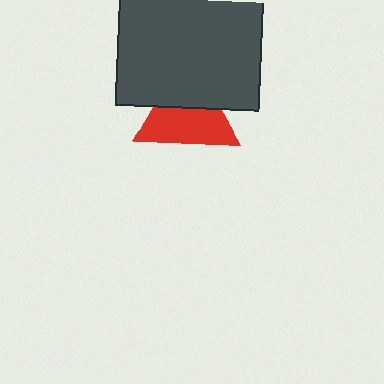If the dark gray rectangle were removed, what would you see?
You would see the complete red triangle.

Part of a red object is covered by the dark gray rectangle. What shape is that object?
It is a triangle.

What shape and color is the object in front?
The object in front is a dark gray rectangle.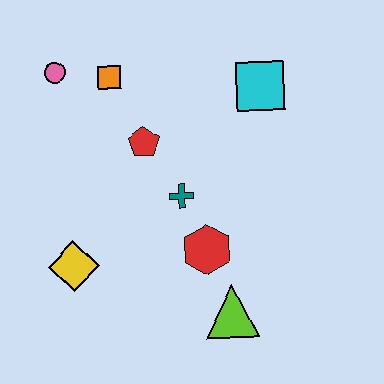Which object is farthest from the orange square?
The lime triangle is farthest from the orange square.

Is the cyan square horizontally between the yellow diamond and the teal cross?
No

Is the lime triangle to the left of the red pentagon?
No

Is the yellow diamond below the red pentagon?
Yes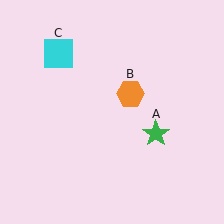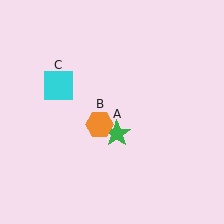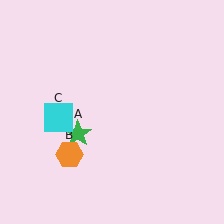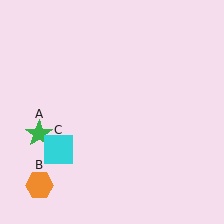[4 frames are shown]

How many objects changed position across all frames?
3 objects changed position: green star (object A), orange hexagon (object B), cyan square (object C).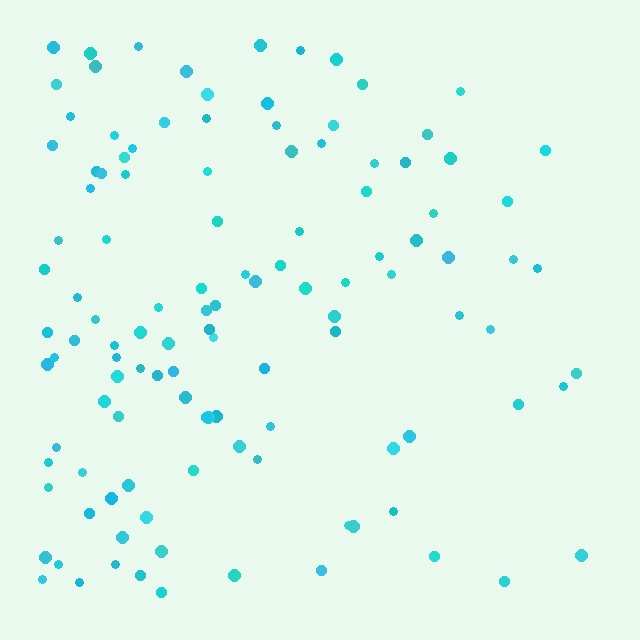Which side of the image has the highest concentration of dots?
The left.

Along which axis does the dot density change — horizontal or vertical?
Horizontal.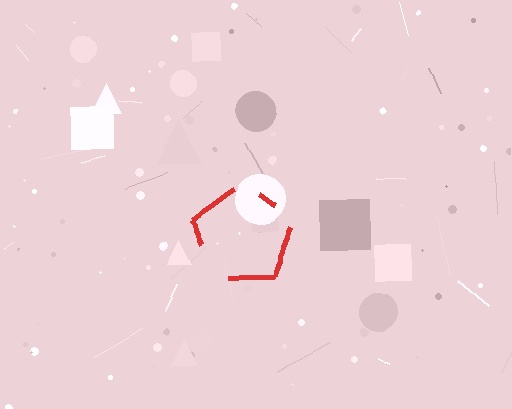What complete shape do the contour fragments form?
The contour fragments form a pentagon.